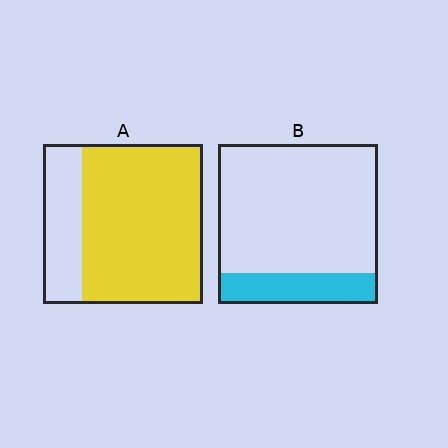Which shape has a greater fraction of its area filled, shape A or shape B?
Shape A.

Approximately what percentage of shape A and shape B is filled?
A is approximately 75% and B is approximately 20%.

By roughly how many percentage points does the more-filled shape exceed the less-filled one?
By roughly 55 percentage points (A over B).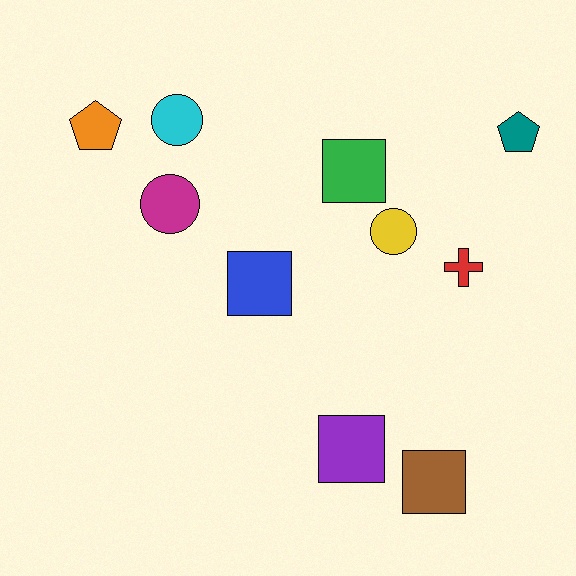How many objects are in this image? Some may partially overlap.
There are 10 objects.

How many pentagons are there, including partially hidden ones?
There are 2 pentagons.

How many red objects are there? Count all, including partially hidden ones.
There is 1 red object.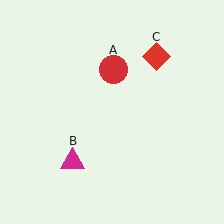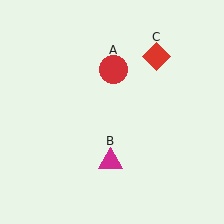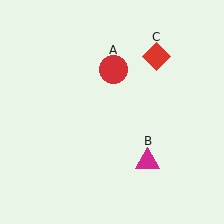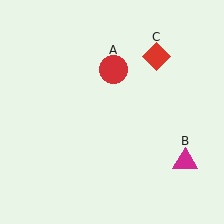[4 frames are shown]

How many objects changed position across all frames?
1 object changed position: magenta triangle (object B).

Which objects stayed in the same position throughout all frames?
Red circle (object A) and red diamond (object C) remained stationary.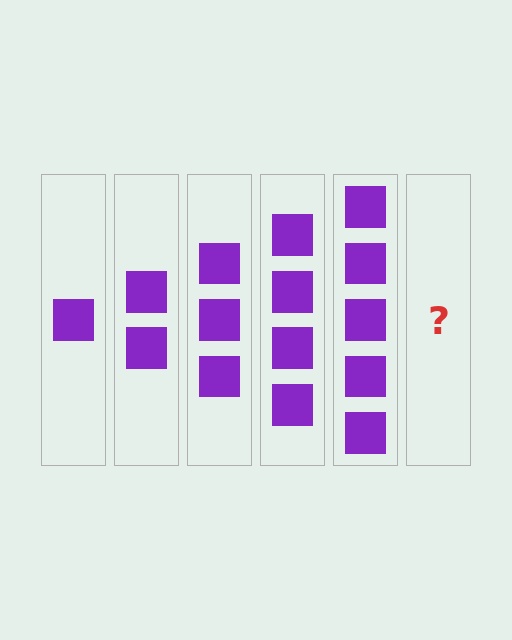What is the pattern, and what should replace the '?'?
The pattern is that each step adds one more square. The '?' should be 6 squares.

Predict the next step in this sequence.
The next step is 6 squares.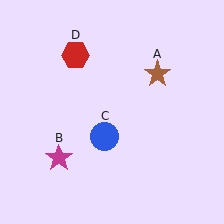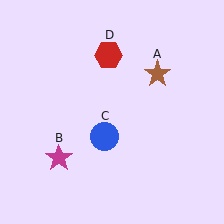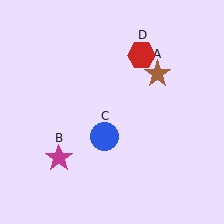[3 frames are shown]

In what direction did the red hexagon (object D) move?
The red hexagon (object D) moved right.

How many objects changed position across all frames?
1 object changed position: red hexagon (object D).